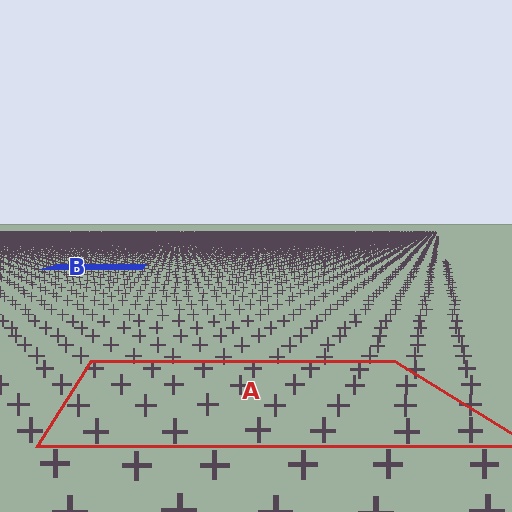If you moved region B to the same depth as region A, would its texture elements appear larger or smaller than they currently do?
They would appear larger. At a closer depth, the same texture elements are projected at a bigger on-screen size.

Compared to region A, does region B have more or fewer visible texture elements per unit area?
Region B has more texture elements per unit area — they are packed more densely because it is farther away.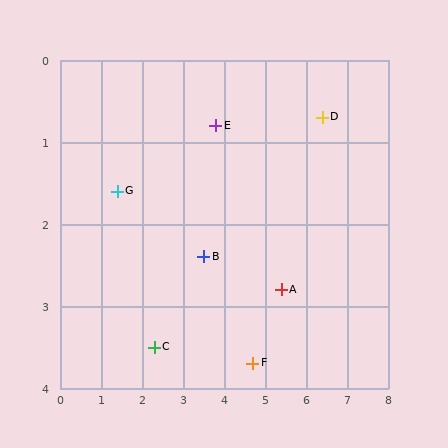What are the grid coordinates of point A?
Point A is at approximately (5.4, 2.8).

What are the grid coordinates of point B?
Point B is at approximately (3.5, 2.4).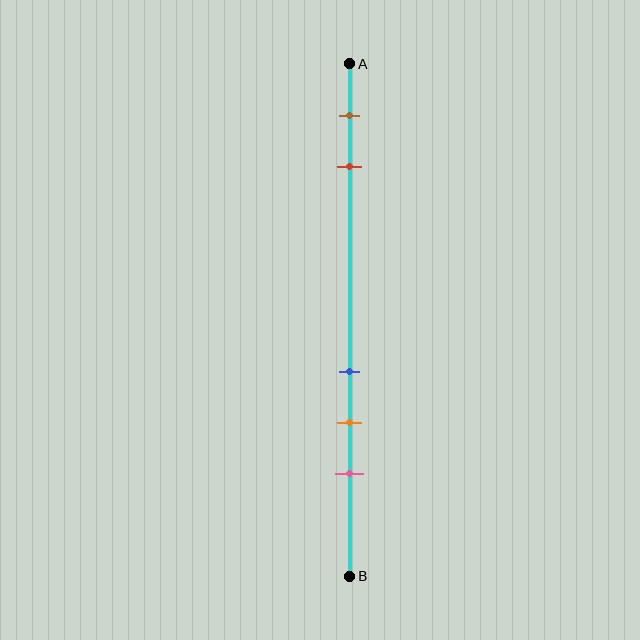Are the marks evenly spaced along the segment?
No, the marks are not evenly spaced.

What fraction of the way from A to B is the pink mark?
The pink mark is approximately 80% (0.8) of the way from A to B.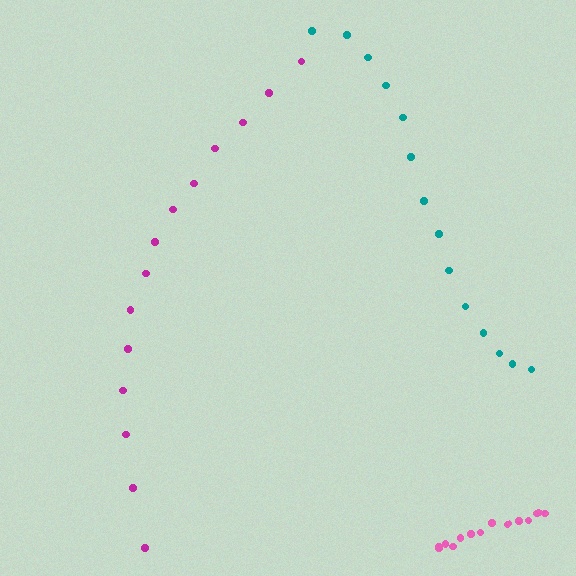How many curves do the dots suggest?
There are 3 distinct paths.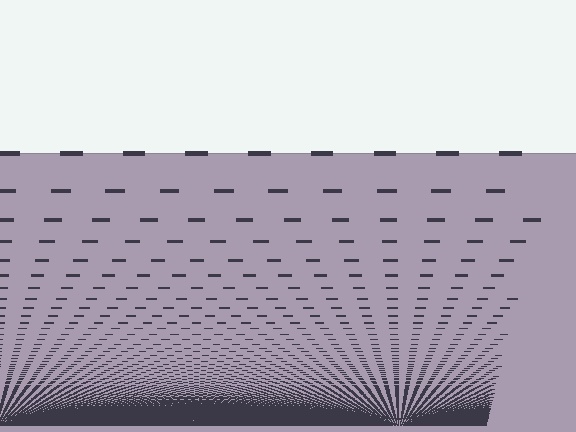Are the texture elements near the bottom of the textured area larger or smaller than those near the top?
Smaller. The gradient is inverted — elements near the bottom are smaller and denser.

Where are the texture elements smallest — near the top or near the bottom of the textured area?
Near the bottom.